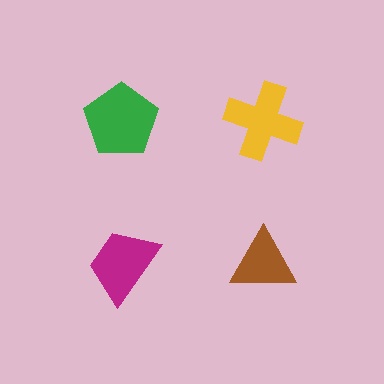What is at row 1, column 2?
A yellow cross.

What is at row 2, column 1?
A magenta trapezoid.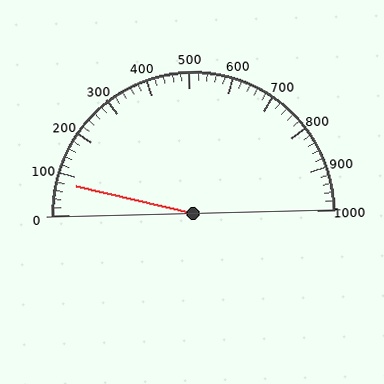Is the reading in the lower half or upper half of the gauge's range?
The reading is in the lower half of the range (0 to 1000).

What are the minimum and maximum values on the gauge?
The gauge ranges from 0 to 1000.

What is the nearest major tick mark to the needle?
The nearest major tick mark is 100.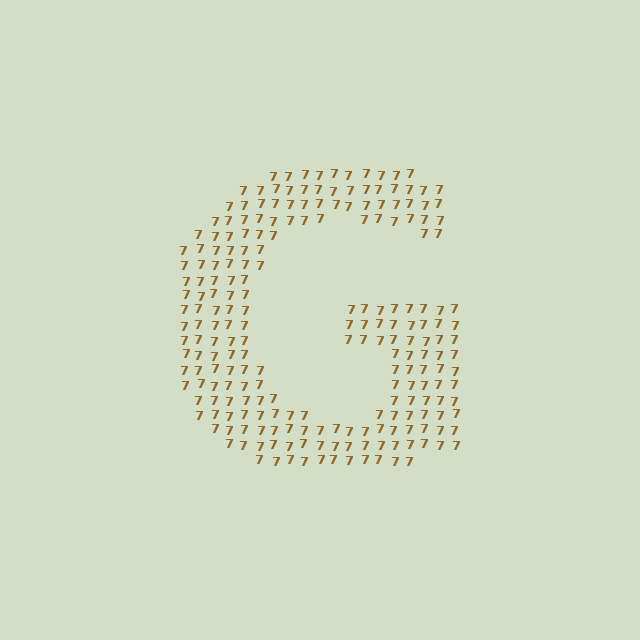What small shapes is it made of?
It is made of small digit 7's.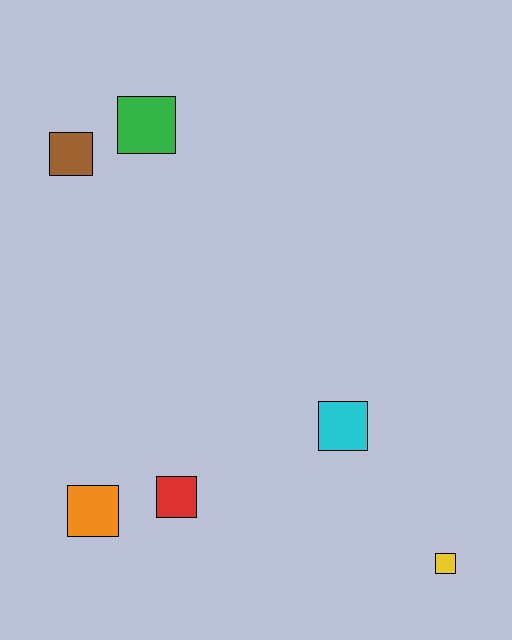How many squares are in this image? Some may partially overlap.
There are 6 squares.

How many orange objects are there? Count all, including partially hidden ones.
There is 1 orange object.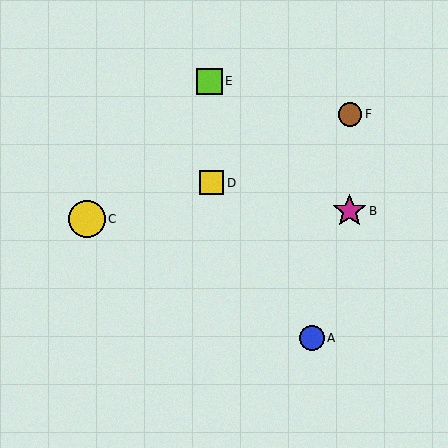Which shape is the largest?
The yellow circle (labeled C) is the largest.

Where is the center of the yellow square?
The center of the yellow square is at (212, 183).